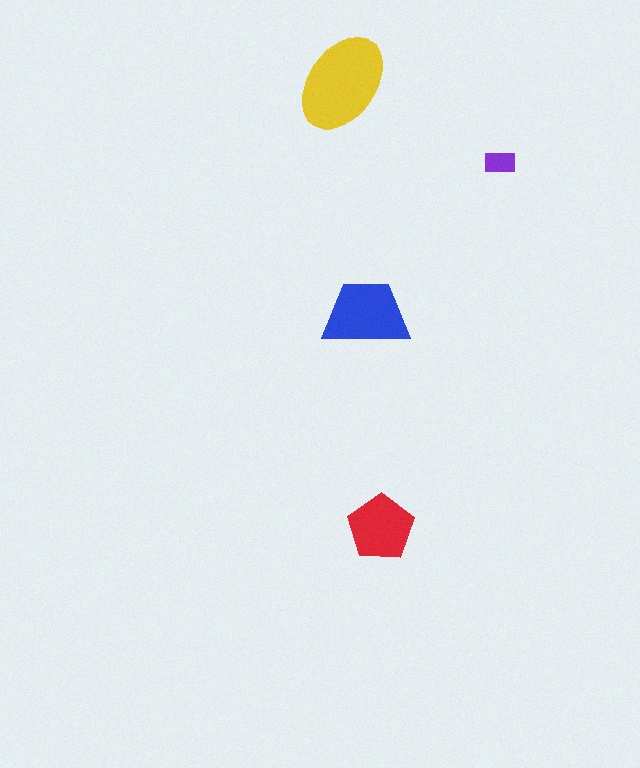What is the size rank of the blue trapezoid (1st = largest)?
2nd.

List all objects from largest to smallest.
The yellow ellipse, the blue trapezoid, the red pentagon, the purple rectangle.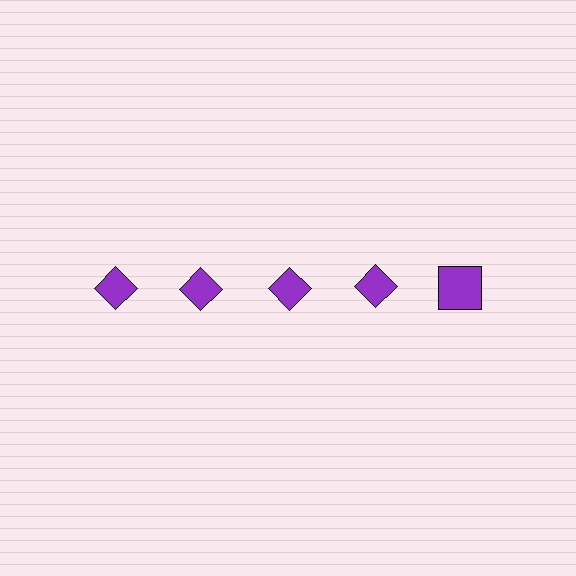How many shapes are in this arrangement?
There are 5 shapes arranged in a grid pattern.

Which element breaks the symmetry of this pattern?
The purple square in the top row, rightmost column breaks the symmetry. All other shapes are purple diamonds.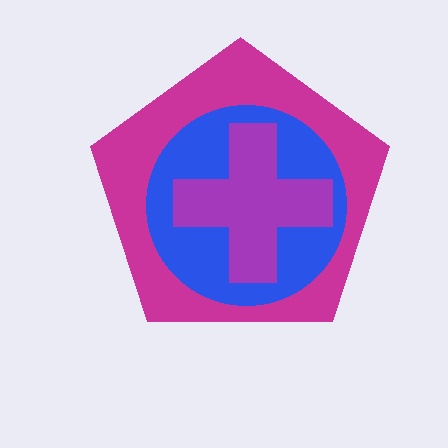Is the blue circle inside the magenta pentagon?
Yes.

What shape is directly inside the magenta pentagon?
The blue circle.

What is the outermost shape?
The magenta pentagon.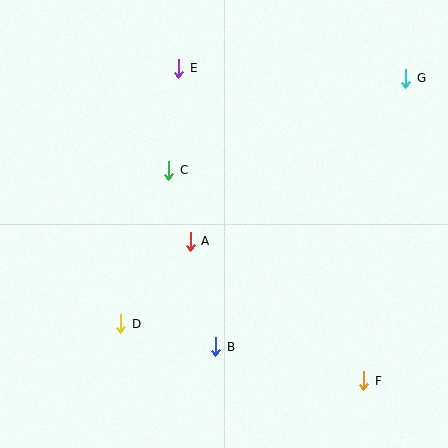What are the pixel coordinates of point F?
Point F is at (364, 381).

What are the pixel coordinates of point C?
Point C is at (169, 170).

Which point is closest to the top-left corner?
Point E is closest to the top-left corner.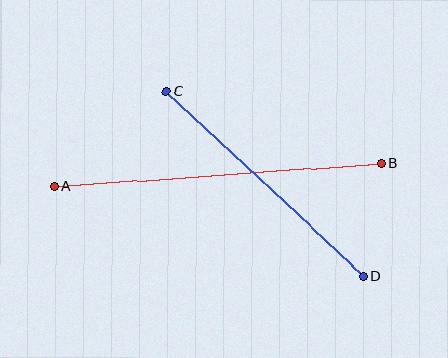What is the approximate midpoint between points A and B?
The midpoint is at approximately (218, 175) pixels.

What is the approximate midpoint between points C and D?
The midpoint is at approximately (265, 183) pixels.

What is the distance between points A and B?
The distance is approximately 328 pixels.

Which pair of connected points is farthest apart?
Points A and B are farthest apart.